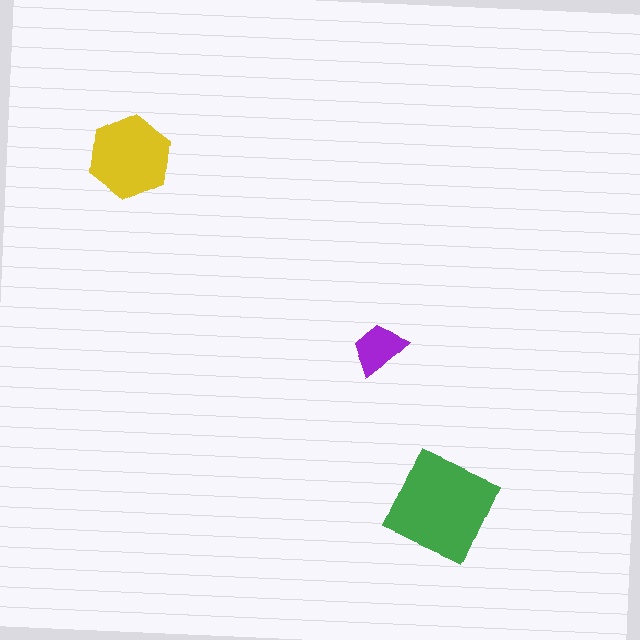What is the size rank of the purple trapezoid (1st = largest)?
3rd.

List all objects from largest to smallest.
The green square, the yellow hexagon, the purple trapezoid.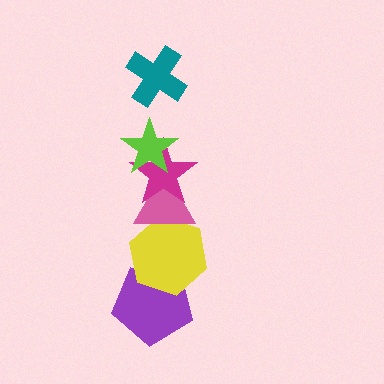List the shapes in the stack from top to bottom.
From top to bottom: the teal cross, the lime star, the magenta star, the pink triangle, the yellow hexagon, the purple pentagon.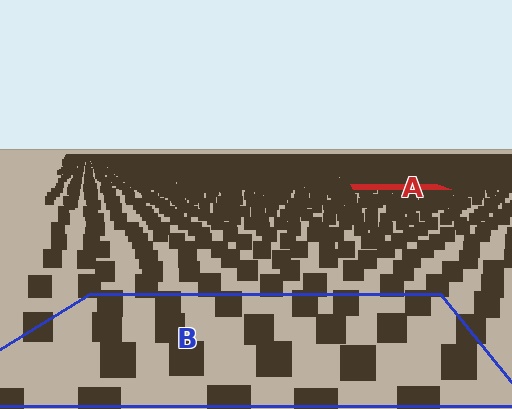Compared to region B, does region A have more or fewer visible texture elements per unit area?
Region A has more texture elements per unit area — they are packed more densely because it is farther away.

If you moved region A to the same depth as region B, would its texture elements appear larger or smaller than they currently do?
They would appear larger. At a closer depth, the same texture elements are projected at a bigger on-screen size.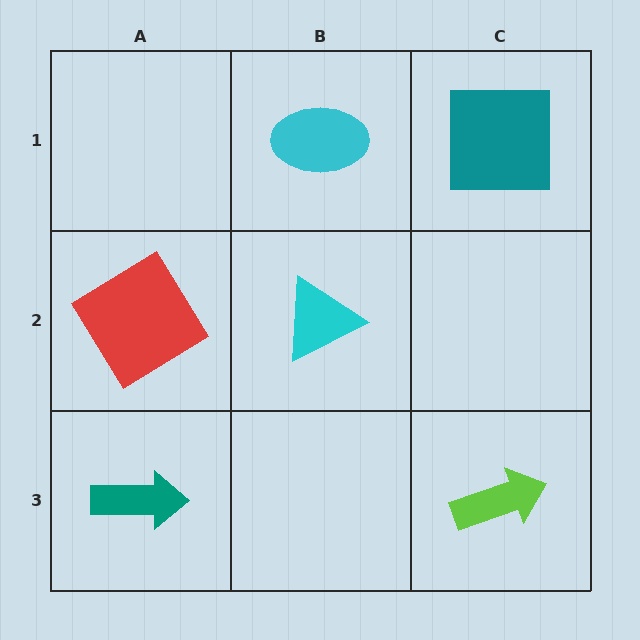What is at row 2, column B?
A cyan triangle.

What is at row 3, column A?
A teal arrow.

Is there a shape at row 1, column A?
No, that cell is empty.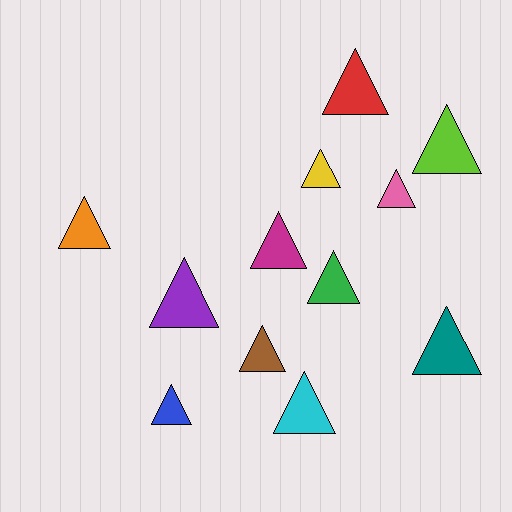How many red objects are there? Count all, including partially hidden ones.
There is 1 red object.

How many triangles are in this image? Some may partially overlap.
There are 12 triangles.